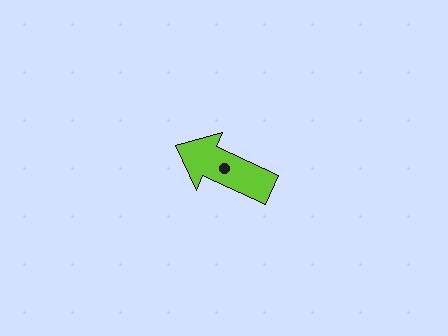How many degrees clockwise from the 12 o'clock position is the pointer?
Approximately 295 degrees.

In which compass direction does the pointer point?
Northwest.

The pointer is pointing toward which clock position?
Roughly 10 o'clock.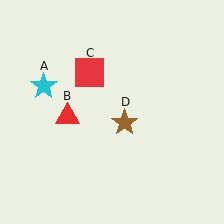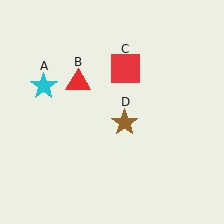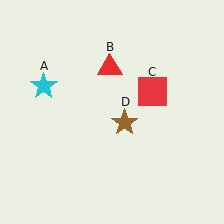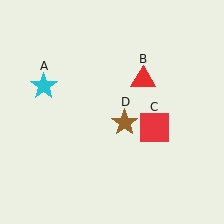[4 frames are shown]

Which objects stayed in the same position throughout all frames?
Cyan star (object A) and brown star (object D) remained stationary.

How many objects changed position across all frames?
2 objects changed position: red triangle (object B), red square (object C).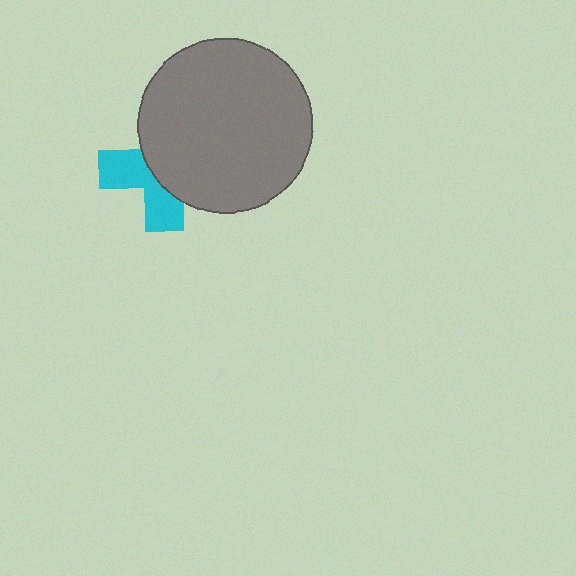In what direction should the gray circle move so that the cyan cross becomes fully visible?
The gray circle should move right. That is the shortest direction to clear the overlap and leave the cyan cross fully visible.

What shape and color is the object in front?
The object in front is a gray circle.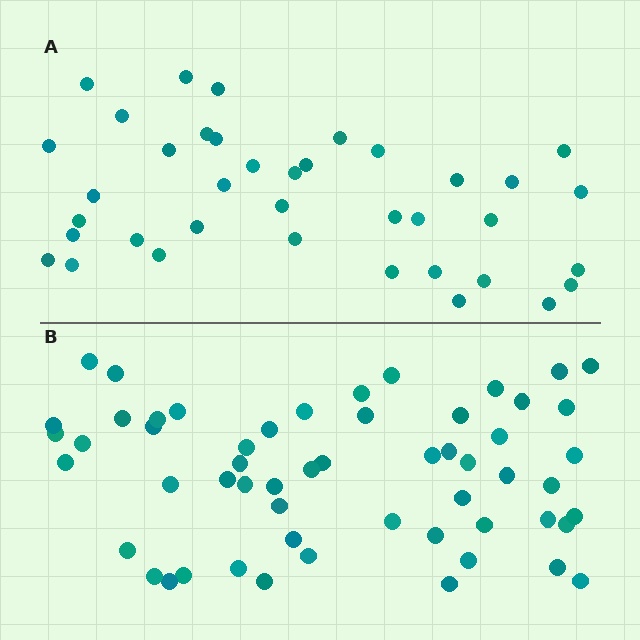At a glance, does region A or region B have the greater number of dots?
Region B (the bottom region) has more dots.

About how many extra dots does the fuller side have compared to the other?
Region B has approximately 20 more dots than region A.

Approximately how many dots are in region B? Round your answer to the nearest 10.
About 60 dots. (The exact count is 56, which rounds to 60.)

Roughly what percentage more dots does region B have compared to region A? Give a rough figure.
About 45% more.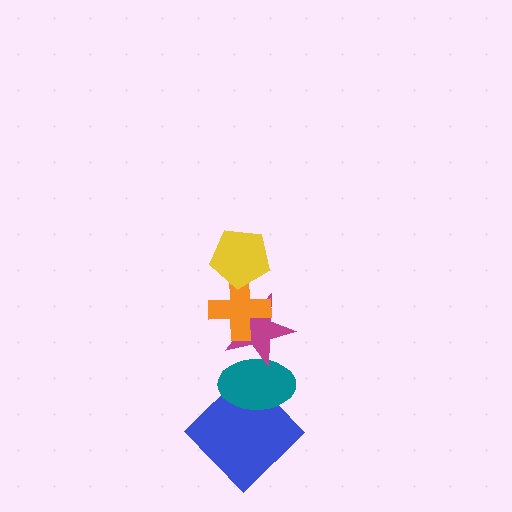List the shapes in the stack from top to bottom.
From top to bottom: the yellow pentagon, the orange cross, the magenta star, the teal ellipse, the blue diamond.